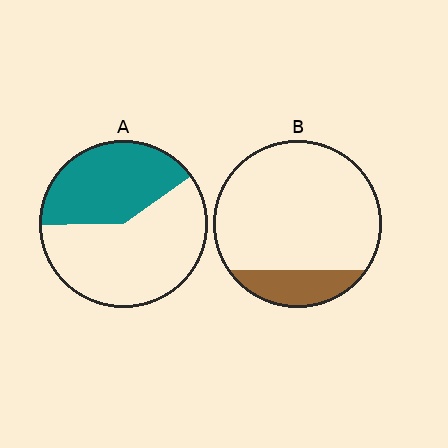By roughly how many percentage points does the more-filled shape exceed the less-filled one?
By roughly 25 percentage points (A over B).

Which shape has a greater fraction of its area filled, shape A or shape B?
Shape A.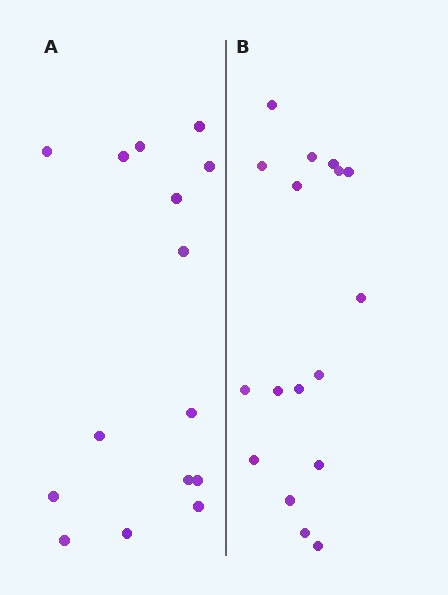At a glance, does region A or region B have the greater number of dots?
Region B (the right region) has more dots.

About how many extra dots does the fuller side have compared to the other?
Region B has just a few more — roughly 2 or 3 more dots than region A.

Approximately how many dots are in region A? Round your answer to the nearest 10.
About 20 dots. (The exact count is 15, which rounds to 20.)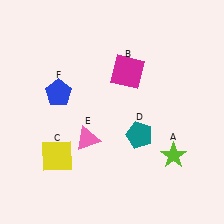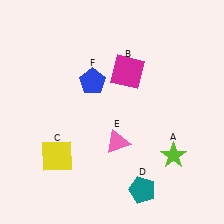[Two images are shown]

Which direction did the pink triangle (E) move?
The pink triangle (E) moved right.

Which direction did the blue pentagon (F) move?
The blue pentagon (F) moved right.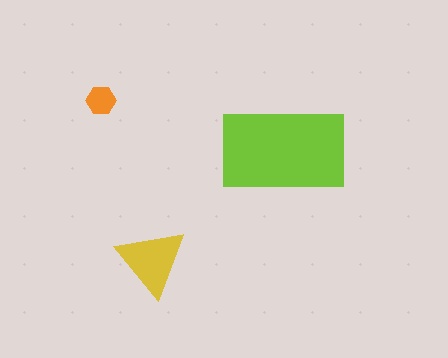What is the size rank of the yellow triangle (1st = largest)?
2nd.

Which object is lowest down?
The yellow triangle is bottommost.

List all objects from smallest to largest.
The orange hexagon, the yellow triangle, the lime rectangle.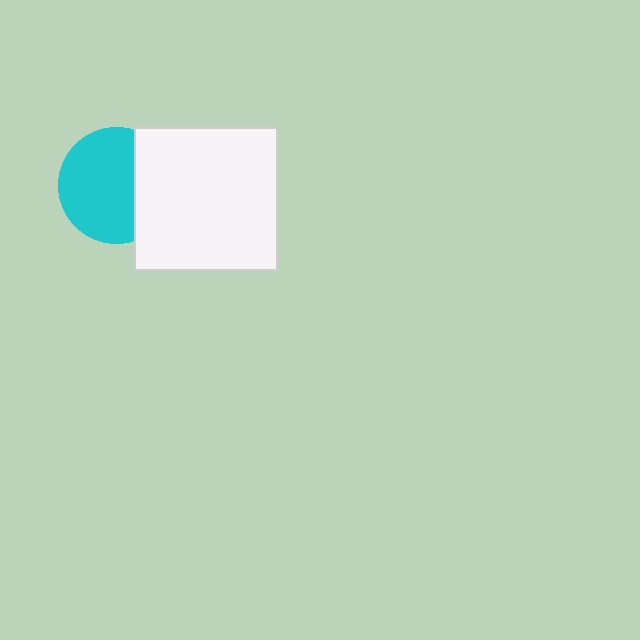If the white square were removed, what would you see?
You would see the complete cyan circle.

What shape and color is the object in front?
The object in front is a white square.